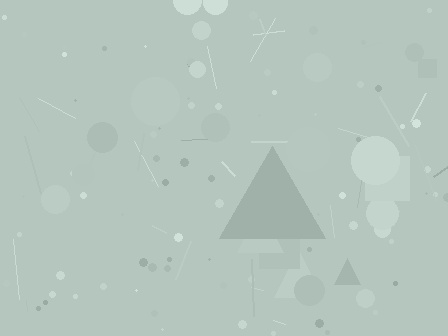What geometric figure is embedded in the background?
A triangle is embedded in the background.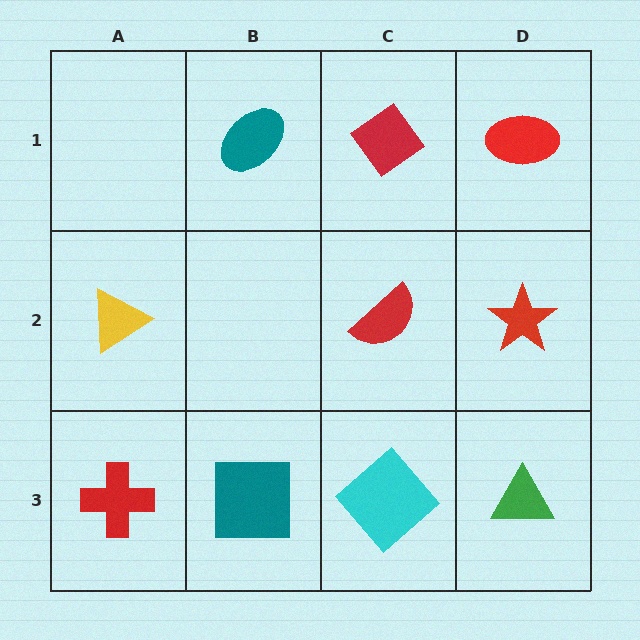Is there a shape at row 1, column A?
No, that cell is empty.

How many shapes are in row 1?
3 shapes.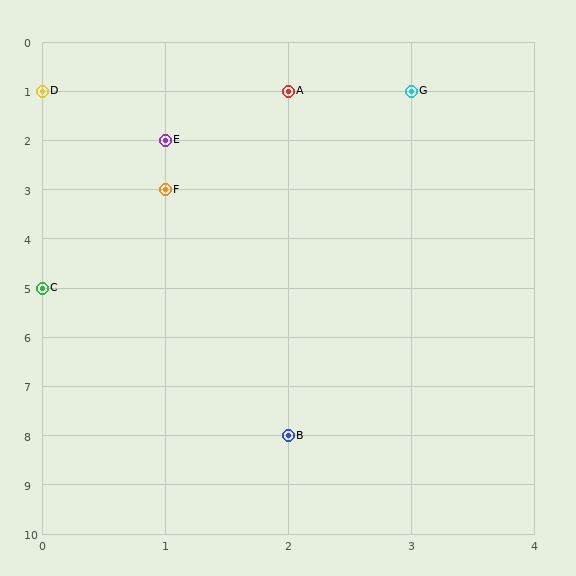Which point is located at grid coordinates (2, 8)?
Point B is at (2, 8).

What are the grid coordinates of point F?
Point F is at grid coordinates (1, 3).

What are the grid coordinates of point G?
Point G is at grid coordinates (3, 1).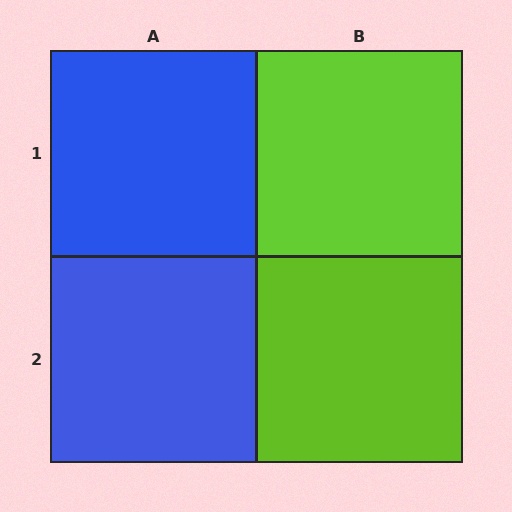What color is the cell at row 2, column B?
Lime.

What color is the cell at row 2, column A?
Blue.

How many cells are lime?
2 cells are lime.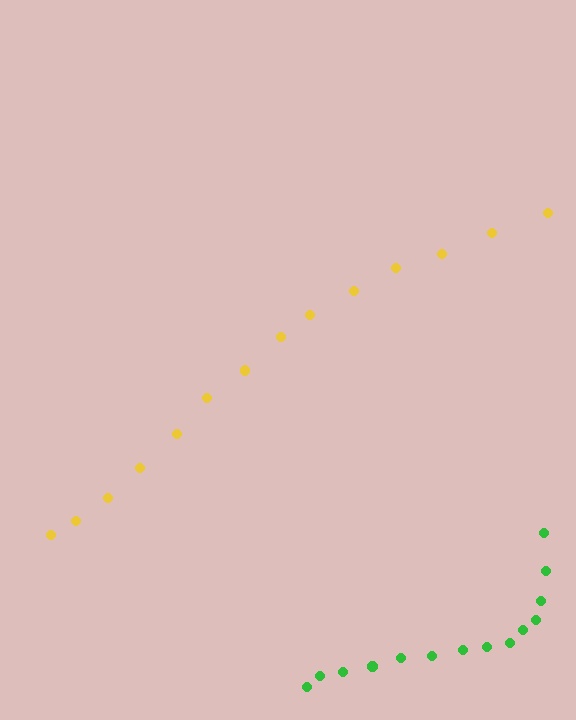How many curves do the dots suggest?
There are 2 distinct paths.